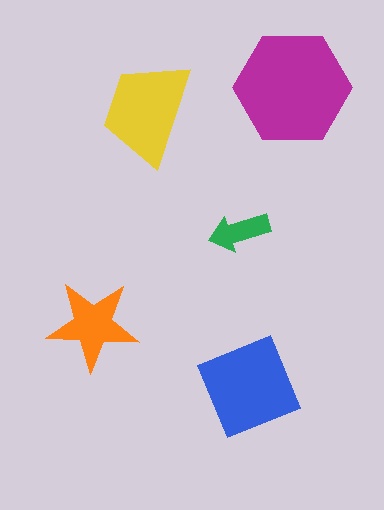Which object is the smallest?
The green arrow.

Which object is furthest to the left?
The orange star is leftmost.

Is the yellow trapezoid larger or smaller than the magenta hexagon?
Smaller.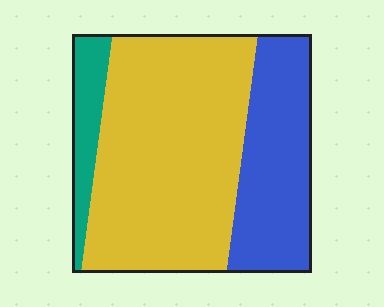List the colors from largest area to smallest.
From largest to smallest: yellow, blue, teal.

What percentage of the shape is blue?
Blue covers 29% of the shape.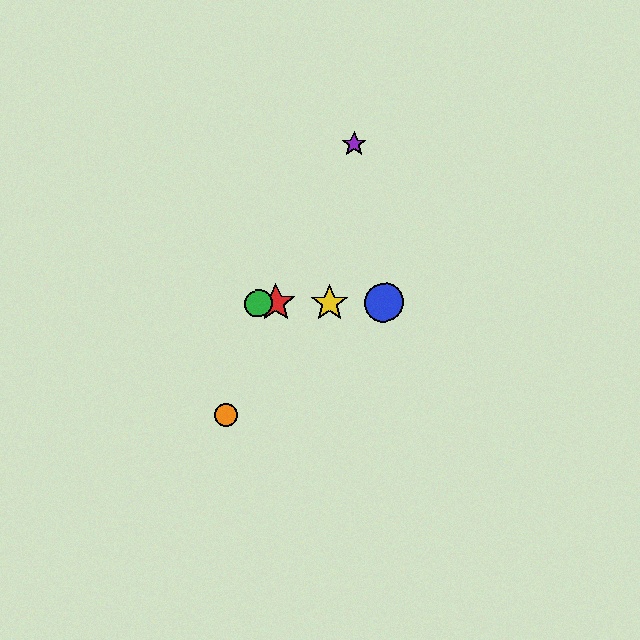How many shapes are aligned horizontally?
4 shapes (the red star, the blue circle, the green circle, the yellow star) are aligned horizontally.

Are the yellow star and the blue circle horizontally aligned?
Yes, both are at y≈303.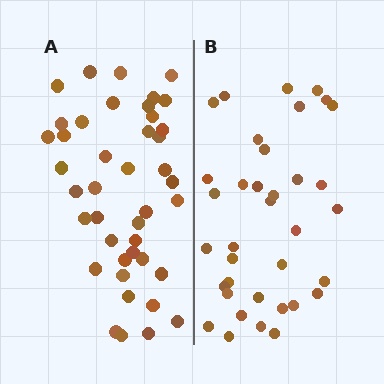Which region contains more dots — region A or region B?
Region A (the left region) has more dots.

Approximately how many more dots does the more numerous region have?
Region A has about 6 more dots than region B.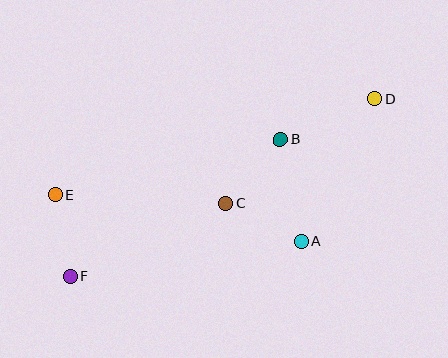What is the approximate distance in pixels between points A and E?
The distance between A and E is approximately 250 pixels.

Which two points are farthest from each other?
Points D and F are farthest from each other.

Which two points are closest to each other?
Points E and F are closest to each other.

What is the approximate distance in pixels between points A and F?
The distance between A and F is approximately 234 pixels.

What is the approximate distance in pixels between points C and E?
The distance between C and E is approximately 170 pixels.